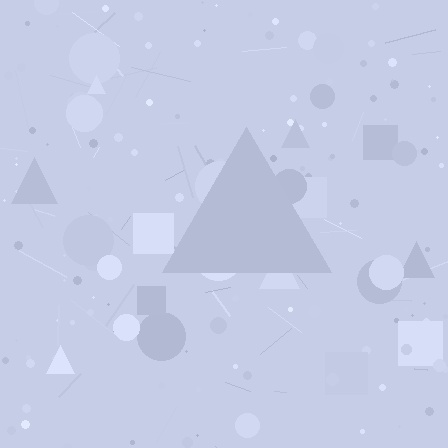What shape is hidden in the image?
A triangle is hidden in the image.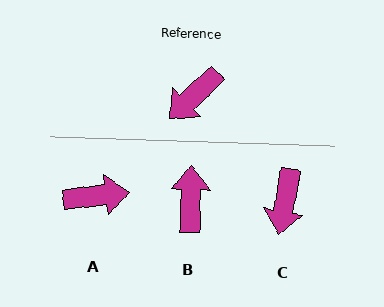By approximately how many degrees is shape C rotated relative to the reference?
Approximately 36 degrees counter-clockwise.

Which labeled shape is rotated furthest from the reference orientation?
A, about 143 degrees away.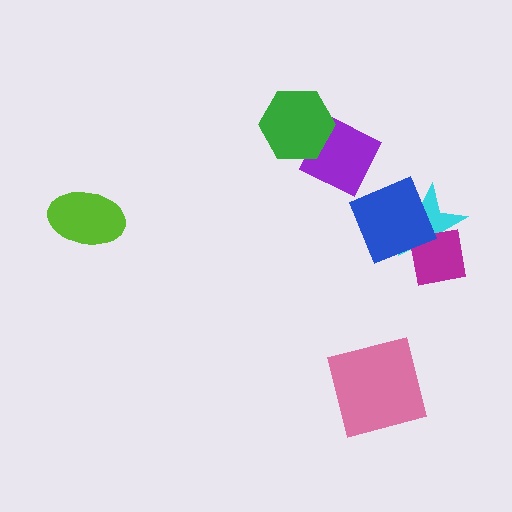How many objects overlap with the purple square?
1 object overlaps with the purple square.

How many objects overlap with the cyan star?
2 objects overlap with the cyan star.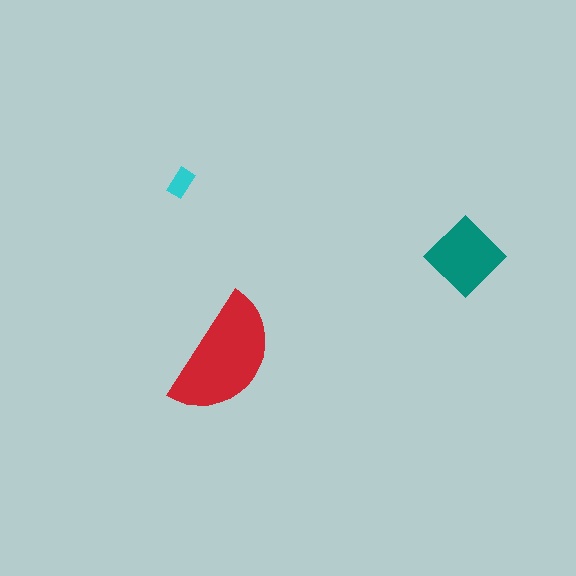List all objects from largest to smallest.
The red semicircle, the teal diamond, the cyan rectangle.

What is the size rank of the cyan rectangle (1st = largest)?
3rd.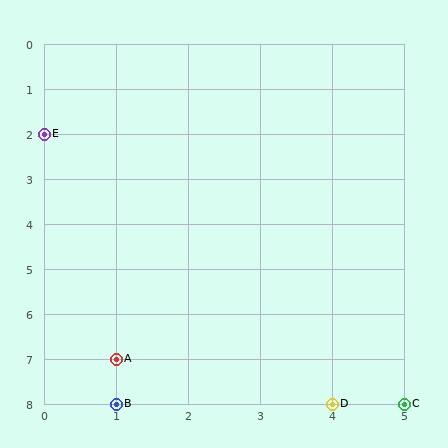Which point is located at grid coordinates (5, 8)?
Point C is at (5, 8).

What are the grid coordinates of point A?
Point A is at grid coordinates (1, 7).